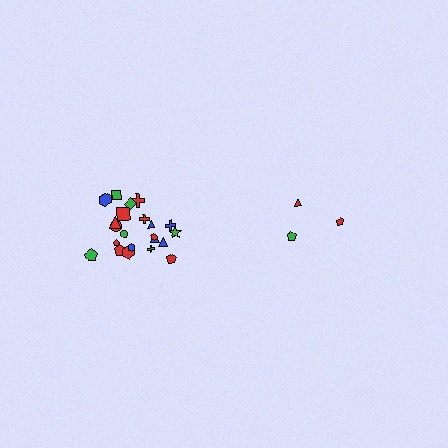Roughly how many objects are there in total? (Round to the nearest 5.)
Roughly 25 objects in total.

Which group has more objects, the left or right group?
The left group.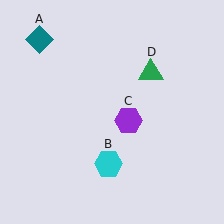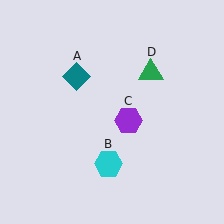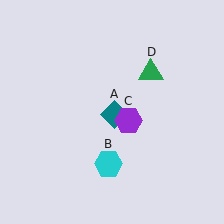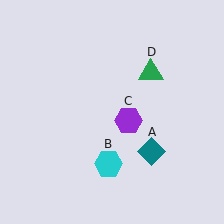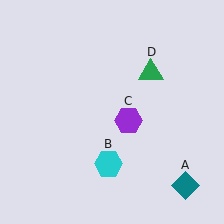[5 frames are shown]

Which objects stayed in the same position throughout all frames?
Cyan hexagon (object B) and purple hexagon (object C) and green triangle (object D) remained stationary.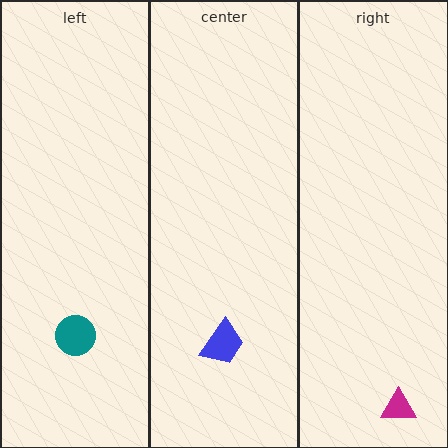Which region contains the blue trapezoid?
The center region.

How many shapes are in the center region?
1.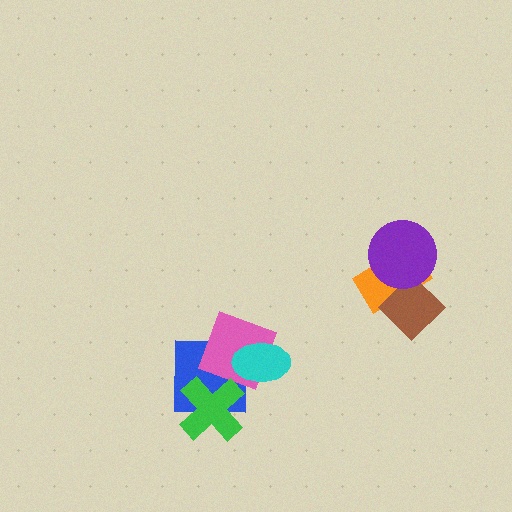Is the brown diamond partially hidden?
Yes, it is partially covered by another shape.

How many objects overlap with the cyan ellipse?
2 objects overlap with the cyan ellipse.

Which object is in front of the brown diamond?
The purple circle is in front of the brown diamond.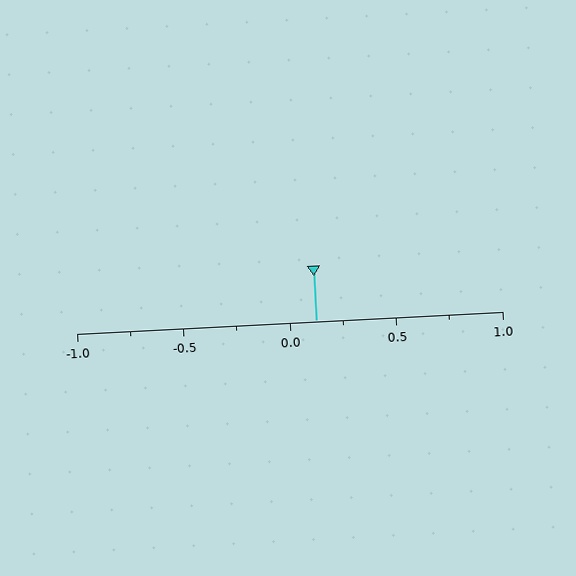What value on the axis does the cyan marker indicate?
The marker indicates approximately 0.12.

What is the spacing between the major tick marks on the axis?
The major ticks are spaced 0.5 apart.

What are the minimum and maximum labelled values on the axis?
The axis runs from -1.0 to 1.0.